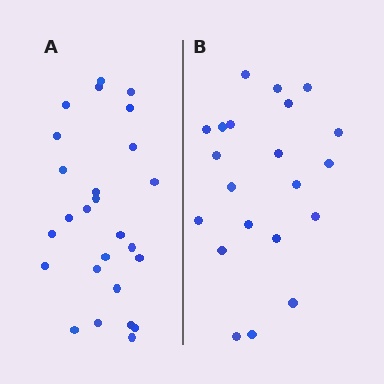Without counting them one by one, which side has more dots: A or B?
Region A (the left region) has more dots.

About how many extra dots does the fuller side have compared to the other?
Region A has about 5 more dots than region B.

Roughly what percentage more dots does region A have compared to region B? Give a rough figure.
About 25% more.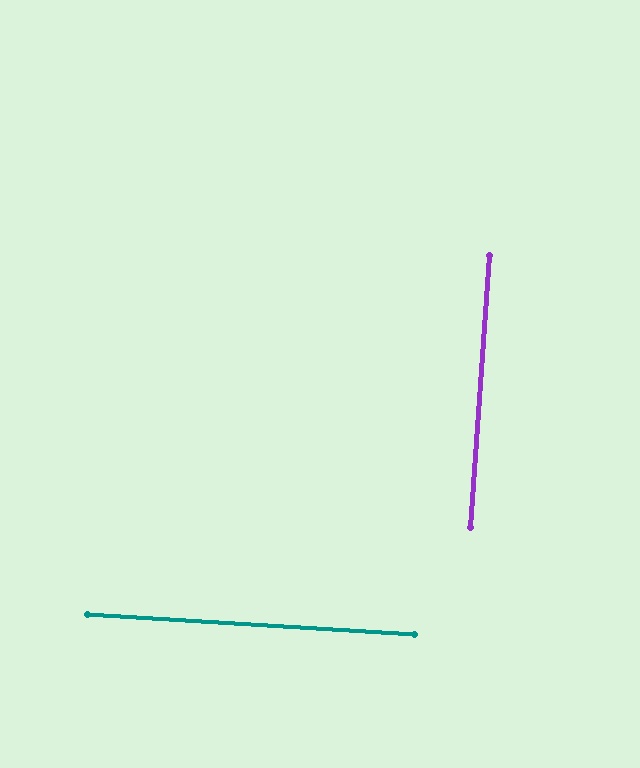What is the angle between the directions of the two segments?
Approximately 90 degrees.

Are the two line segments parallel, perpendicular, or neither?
Perpendicular — they meet at approximately 90°.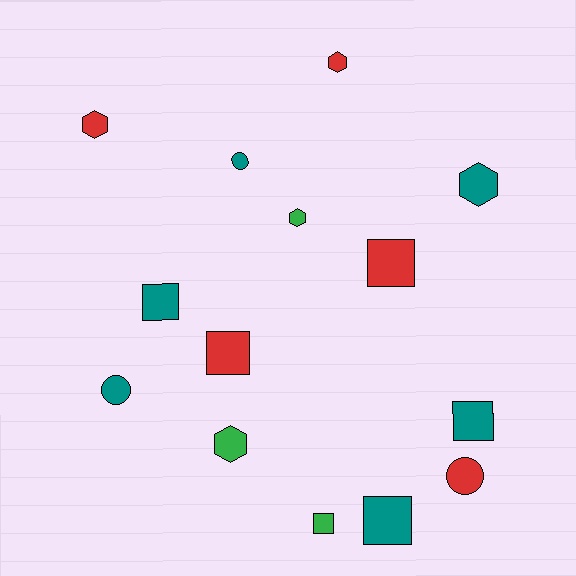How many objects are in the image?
There are 14 objects.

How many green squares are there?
There is 1 green square.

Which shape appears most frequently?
Square, with 6 objects.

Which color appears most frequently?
Teal, with 6 objects.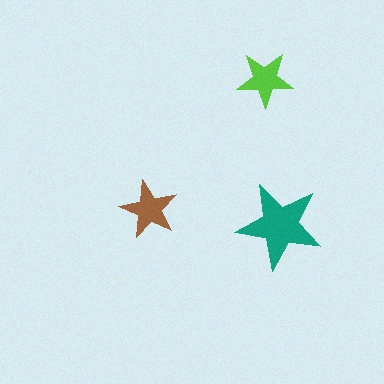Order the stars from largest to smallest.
the teal one, the brown one, the lime one.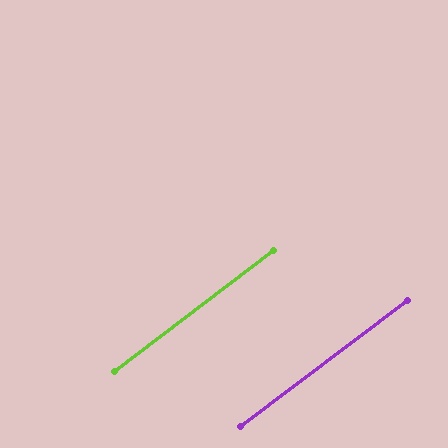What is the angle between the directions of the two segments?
Approximately 0 degrees.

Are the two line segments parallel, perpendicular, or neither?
Parallel — their directions differ by only 0.4°.